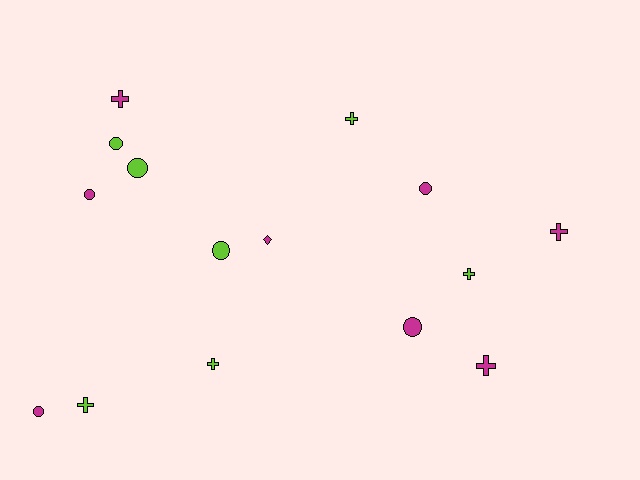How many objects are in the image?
There are 15 objects.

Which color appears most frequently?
Magenta, with 8 objects.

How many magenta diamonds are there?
There is 1 magenta diamond.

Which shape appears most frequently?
Cross, with 7 objects.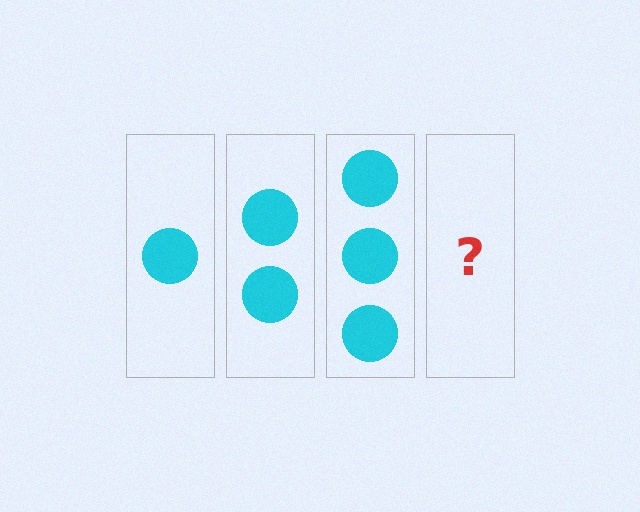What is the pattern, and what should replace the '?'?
The pattern is that each step adds one more circle. The '?' should be 4 circles.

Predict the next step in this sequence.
The next step is 4 circles.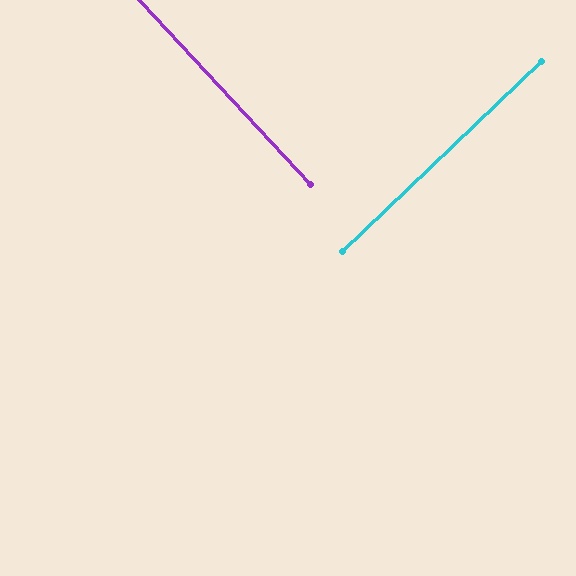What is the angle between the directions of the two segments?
Approximately 89 degrees.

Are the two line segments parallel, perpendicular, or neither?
Perpendicular — they meet at approximately 89°.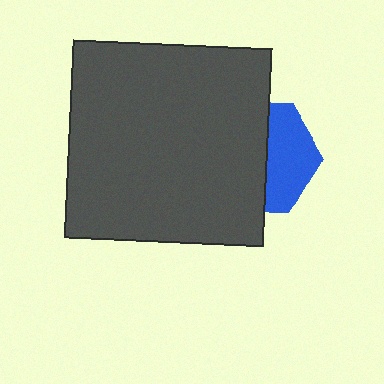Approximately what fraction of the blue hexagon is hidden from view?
Roughly 58% of the blue hexagon is hidden behind the dark gray square.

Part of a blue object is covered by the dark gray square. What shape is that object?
It is a hexagon.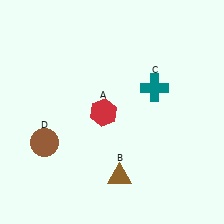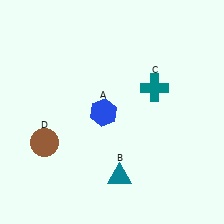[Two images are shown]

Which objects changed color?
A changed from red to blue. B changed from brown to teal.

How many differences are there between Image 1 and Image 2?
There are 2 differences between the two images.